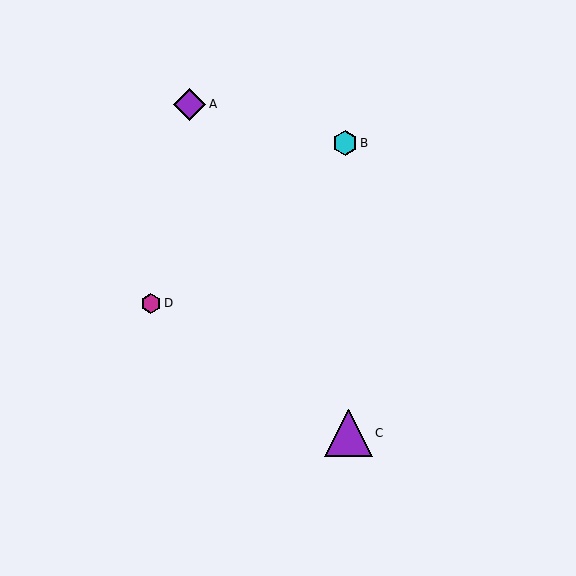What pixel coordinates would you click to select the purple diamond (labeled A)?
Click at (190, 104) to select the purple diamond A.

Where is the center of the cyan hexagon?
The center of the cyan hexagon is at (345, 143).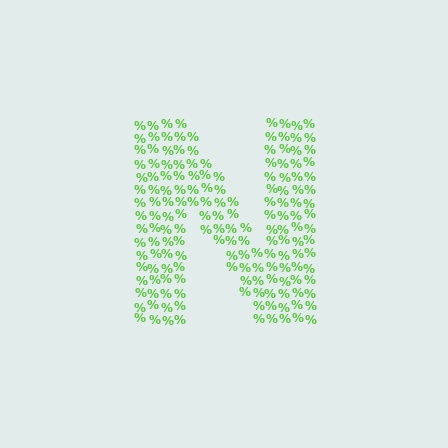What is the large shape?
The large shape is the letter N.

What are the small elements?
The small elements are percent signs.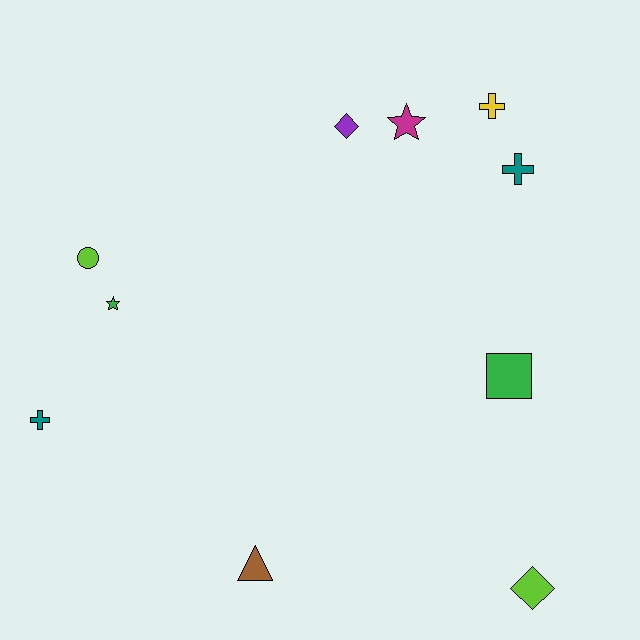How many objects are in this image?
There are 10 objects.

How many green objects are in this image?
There are 2 green objects.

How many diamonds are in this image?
There are 2 diamonds.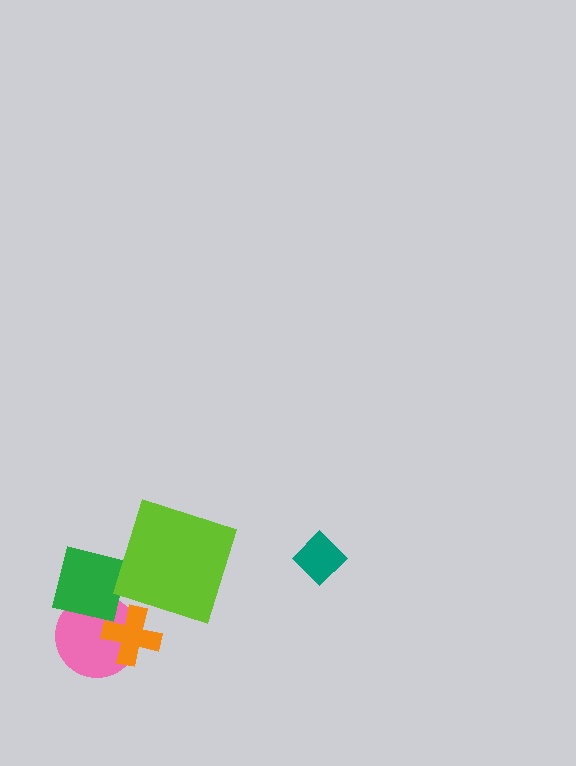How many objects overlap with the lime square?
0 objects overlap with the lime square.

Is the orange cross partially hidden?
No, no other shape covers it.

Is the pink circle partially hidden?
Yes, it is partially covered by another shape.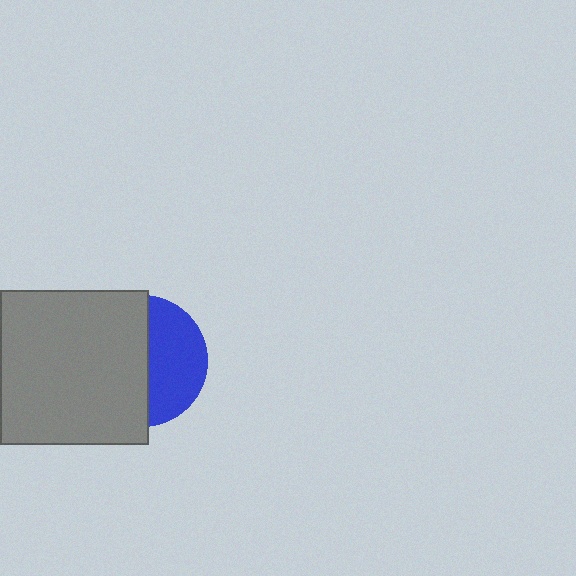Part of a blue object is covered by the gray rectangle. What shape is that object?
It is a circle.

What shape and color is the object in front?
The object in front is a gray rectangle.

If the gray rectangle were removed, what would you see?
You would see the complete blue circle.